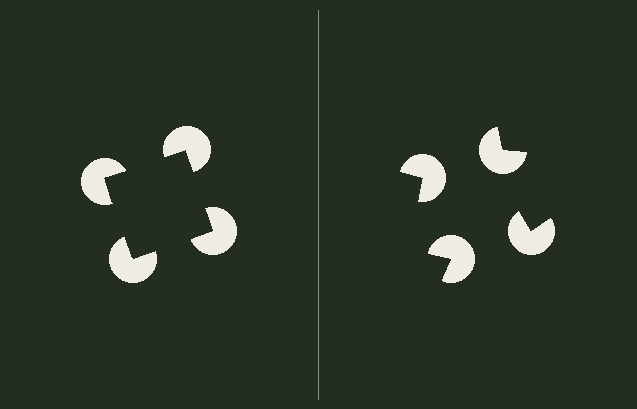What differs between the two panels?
The pac-man discs are positioned identically on both sides; only the wedge orientations differ. On the left they align to a square; on the right they are misaligned.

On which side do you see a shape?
An illusory square appears on the left side. On the right side the wedge cuts are rotated, so no coherent shape forms.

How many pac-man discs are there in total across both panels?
8 — 4 on each side.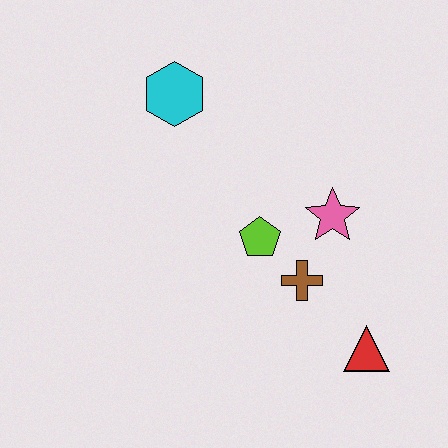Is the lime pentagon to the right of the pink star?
No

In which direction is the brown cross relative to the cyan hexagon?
The brown cross is below the cyan hexagon.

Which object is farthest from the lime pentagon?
The cyan hexagon is farthest from the lime pentagon.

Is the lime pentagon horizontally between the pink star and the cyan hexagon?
Yes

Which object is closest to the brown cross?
The lime pentagon is closest to the brown cross.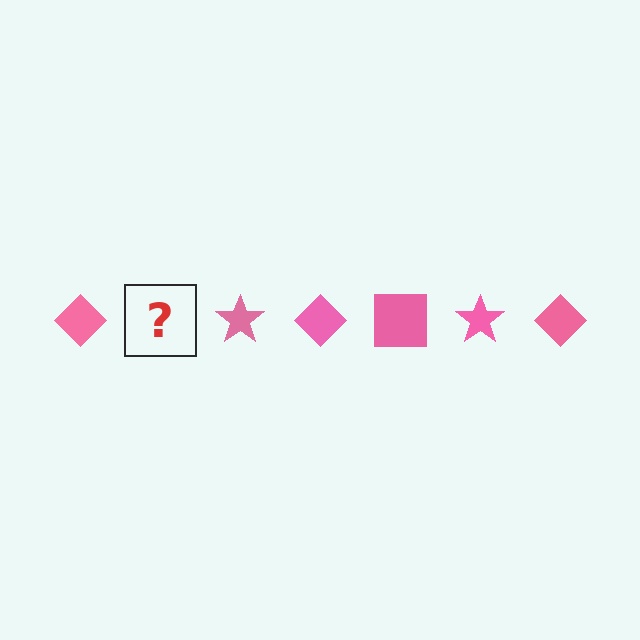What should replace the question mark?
The question mark should be replaced with a pink square.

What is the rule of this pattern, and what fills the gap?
The rule is that the pattern cycles through diamond, square, star shapes in pink. The gap should be filled with a pink square.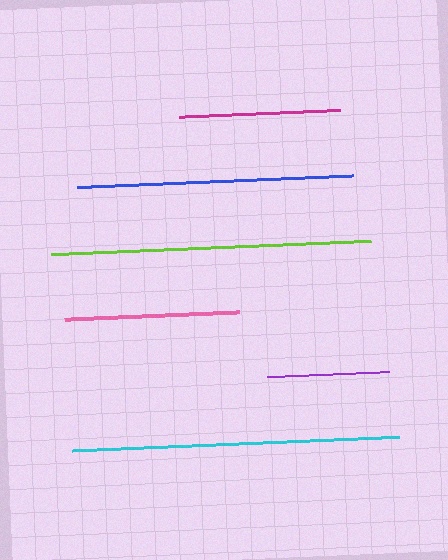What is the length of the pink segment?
The pink segment is approximately 174 pixels long.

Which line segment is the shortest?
The purple line is the shortest at approximately 121 pixels.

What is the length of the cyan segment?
The cyan segment is approximately 326 pixels long.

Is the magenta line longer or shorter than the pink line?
The pink line is longer than the magenta line.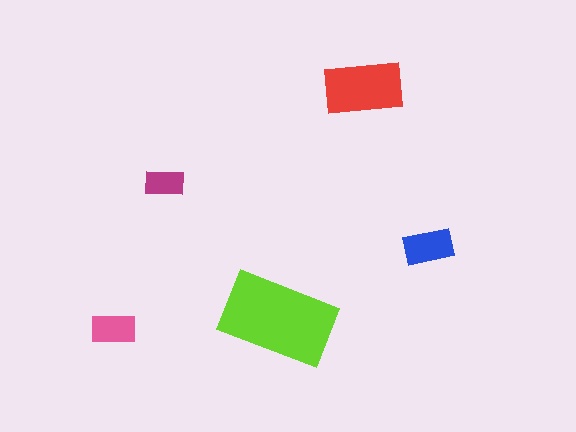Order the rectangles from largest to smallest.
the lime one, the red one, the blue one, the pink one, the magenta one.